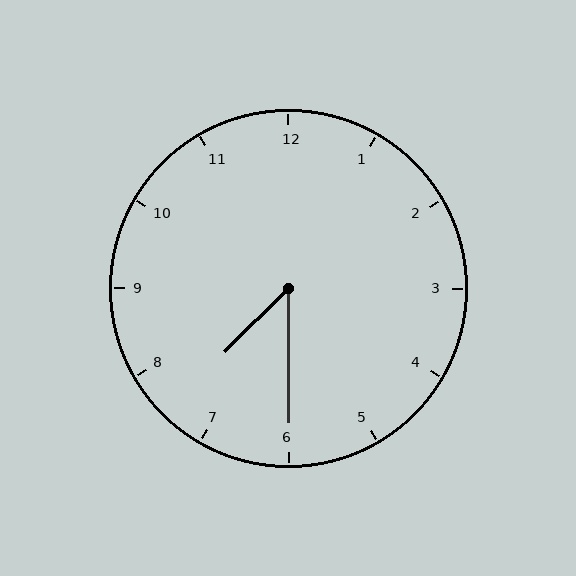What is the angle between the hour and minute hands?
Approximately 45 degrees.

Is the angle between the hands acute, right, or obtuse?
It is acute.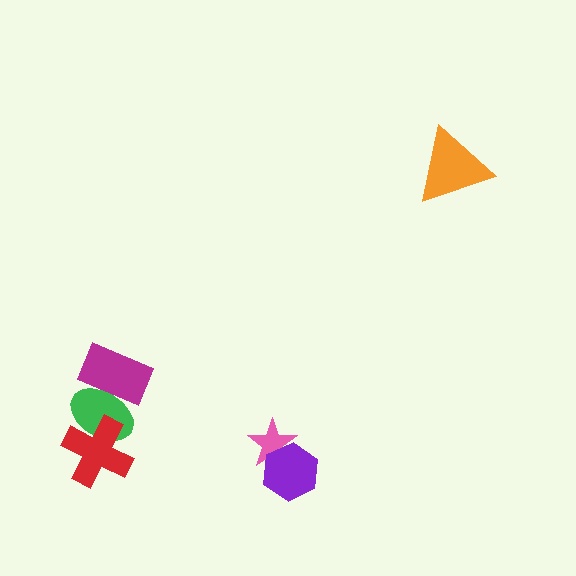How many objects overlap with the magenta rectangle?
1 object overlaps with the magenta rectangle.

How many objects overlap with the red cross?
1 object overlaps with the red cross.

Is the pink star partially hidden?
Yes, it is partially covered by another shape.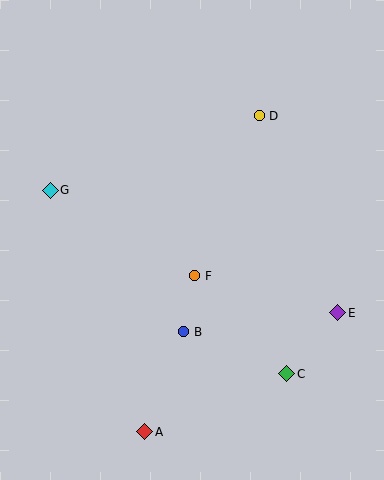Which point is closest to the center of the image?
Point F at (195, 276) is closest to the center.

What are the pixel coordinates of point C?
Point C is at (287, 374).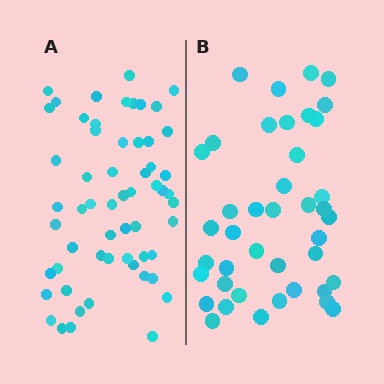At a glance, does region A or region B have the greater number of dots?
Region A (the left region) has more dots.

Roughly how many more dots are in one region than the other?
Region A has approximately 15 more dots than region B.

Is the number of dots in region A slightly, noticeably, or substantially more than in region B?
Region A has noticeably more, but not dramatically so. The ratio is roughly 1.4 to 1.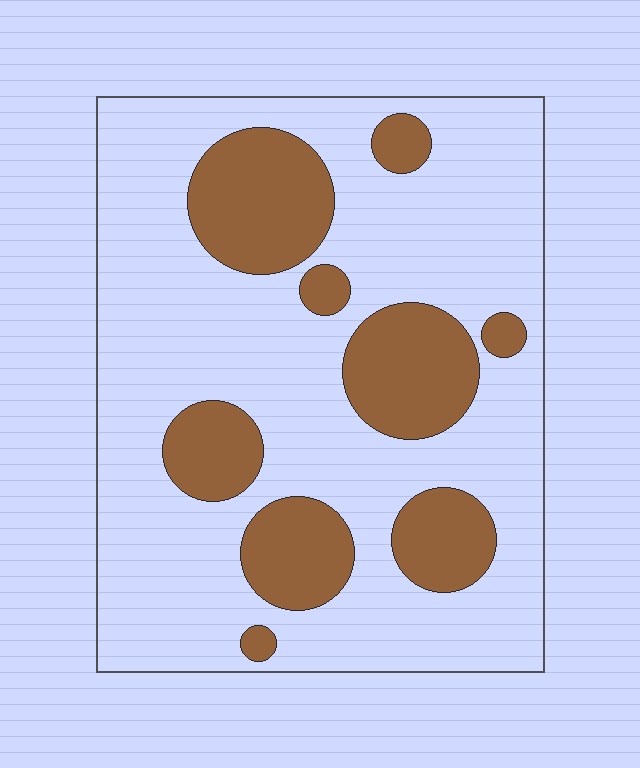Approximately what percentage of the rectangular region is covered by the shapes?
Approximately 25%.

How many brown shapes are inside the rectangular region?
9.